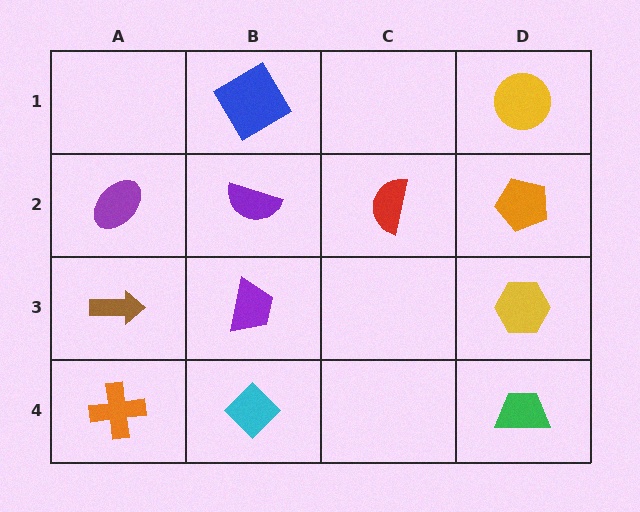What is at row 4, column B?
A cyan diamond.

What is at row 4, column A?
An orange cross.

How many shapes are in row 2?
4 shapes.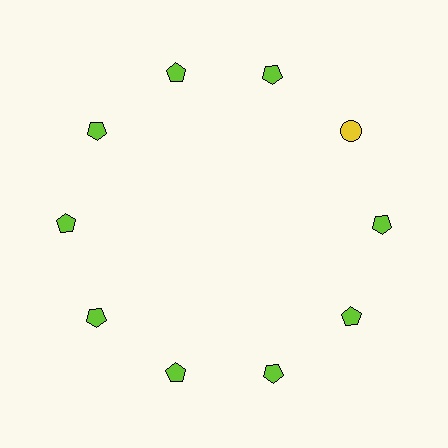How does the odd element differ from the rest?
It differs in both color (yellow instead of lime) and shape (circle instead of pentagon).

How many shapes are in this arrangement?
There are 10 shapes arranged in a ring pattern.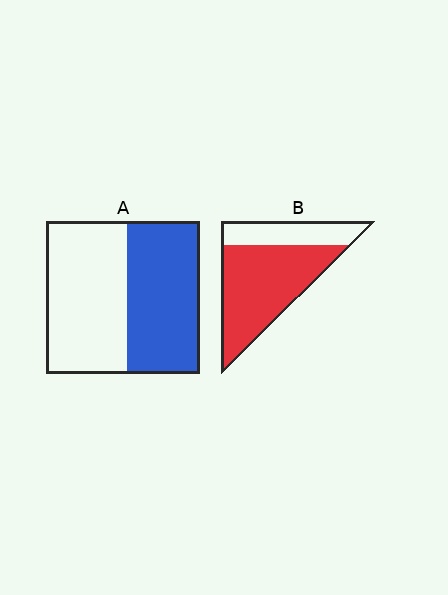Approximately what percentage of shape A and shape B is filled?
A is approximately 45% and B is approximately 70%.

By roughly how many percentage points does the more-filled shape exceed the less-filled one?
By roughly 25 percentage points (B over A).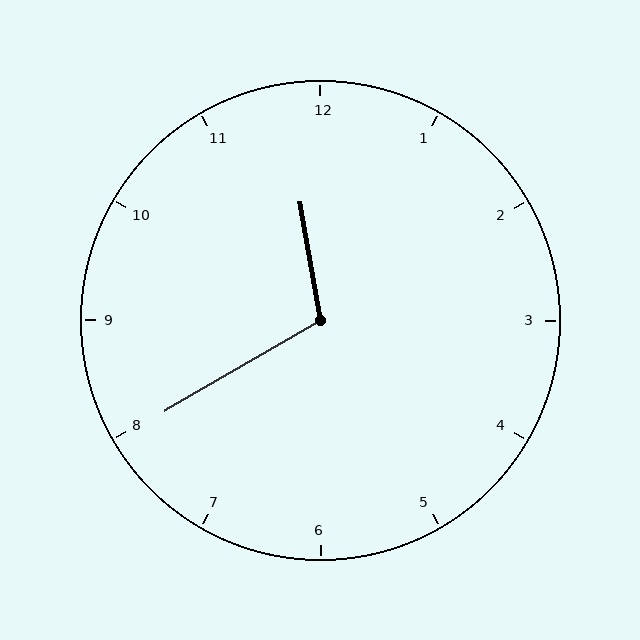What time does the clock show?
11:40.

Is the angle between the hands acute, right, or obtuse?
It is obtuse.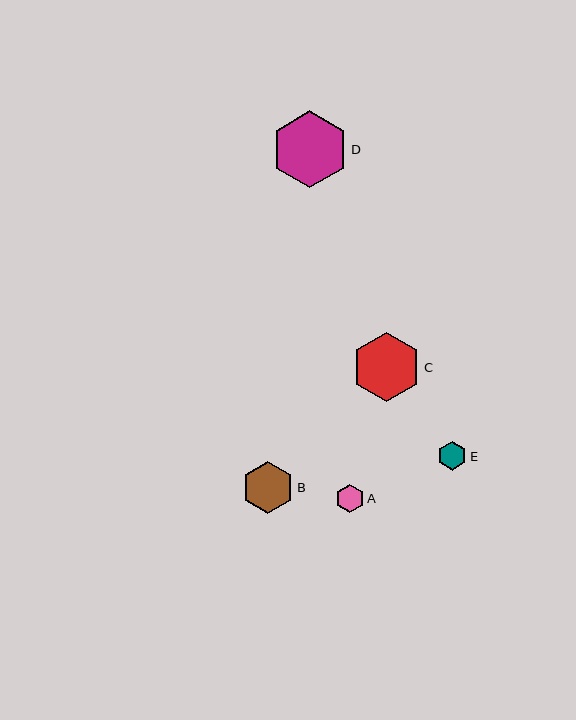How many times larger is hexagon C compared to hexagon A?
Hexagon C is approximately 2.4 times the size of hexagon A.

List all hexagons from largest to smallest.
From largest to smallest: D, C, B, A, E.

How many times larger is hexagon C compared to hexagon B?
Hexagon C is approximately 1.3 times the size of hexagon B.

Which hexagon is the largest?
Hexagon D is the largest with a size of approximately 77 pixels.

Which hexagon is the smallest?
Hexagon E is the smallest with a size of approximately 29 pixels.